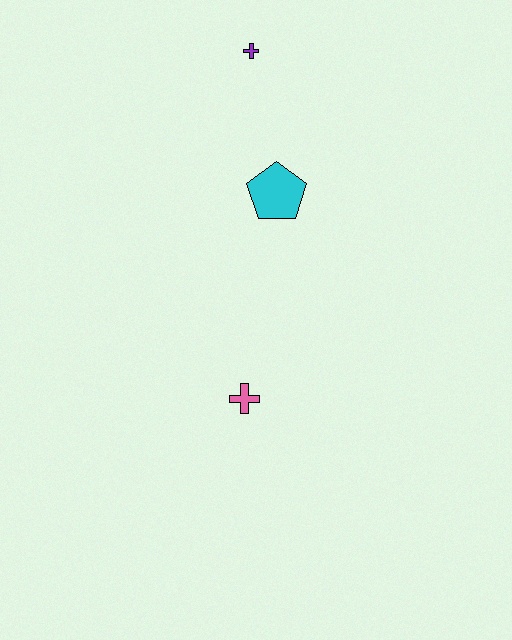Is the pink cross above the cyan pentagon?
No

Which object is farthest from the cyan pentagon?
The pink cross is farthest from the cyan pentagon.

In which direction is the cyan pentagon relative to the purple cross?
The cyan pentagon is below the purple cross.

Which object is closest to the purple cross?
The cyan pentagon is closest to the purple cross.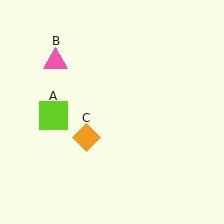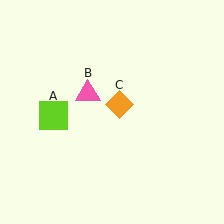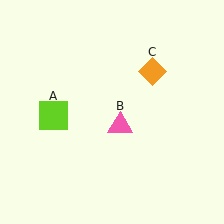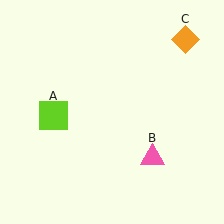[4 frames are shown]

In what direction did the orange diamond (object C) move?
The orange diamond (object C) moved up and to the right.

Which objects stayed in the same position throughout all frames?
Lime square (object A) remained stationary.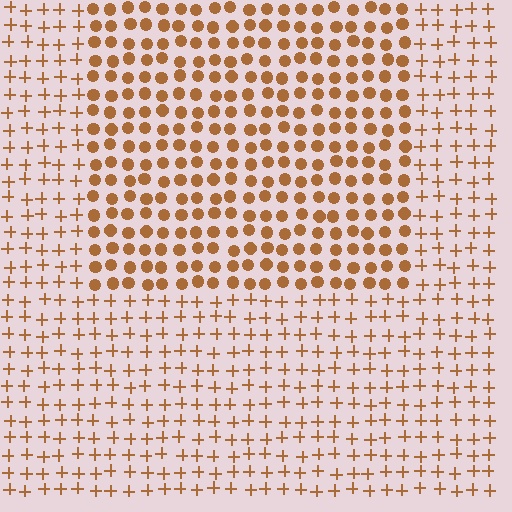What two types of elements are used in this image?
The image uses circles inside the rectangle region and plus signs outside it.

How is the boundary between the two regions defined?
The boundary is defined by a change in element shape: circles inside vs. plus signs outside. All elements share the same color and spacing.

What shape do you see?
I see a rectangle.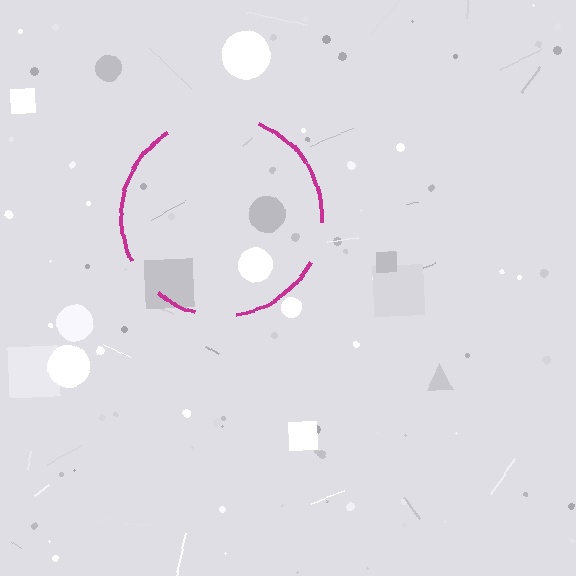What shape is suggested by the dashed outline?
The dashed outline suggests a circle.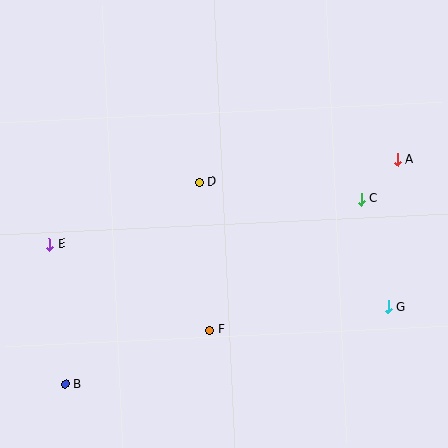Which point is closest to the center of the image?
Point D at (199, 182) is closest to the center.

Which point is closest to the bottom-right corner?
Point G is closest to the bottom-right corner.